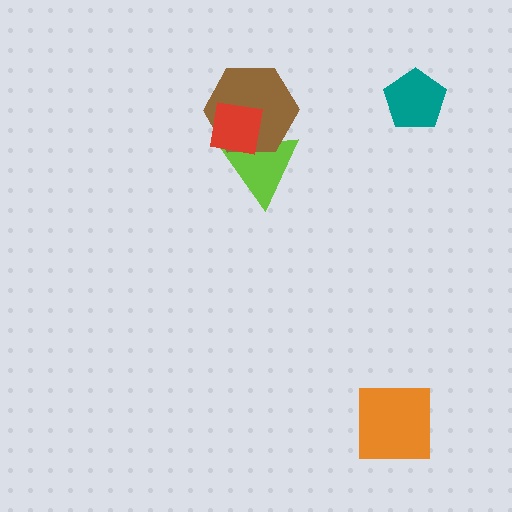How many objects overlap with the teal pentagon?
0 objects overlap with the teal pentagon.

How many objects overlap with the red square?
2 objects overlap with the red square.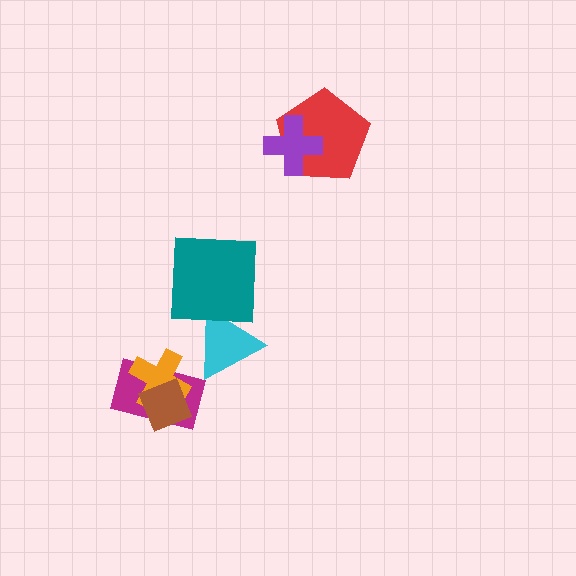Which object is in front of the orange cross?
The brown diamond is in front of the orange cross.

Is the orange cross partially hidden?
Yes, it is partially covered by another shape.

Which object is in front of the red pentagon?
The purple cross is in front of the red pentagon.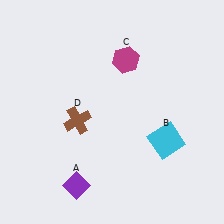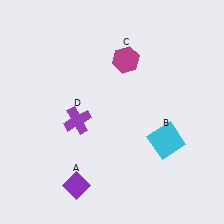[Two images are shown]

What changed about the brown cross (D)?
In Image 1, D is brown. In Image 2, it changed to purple.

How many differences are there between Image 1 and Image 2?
There is 1 difference between the two images.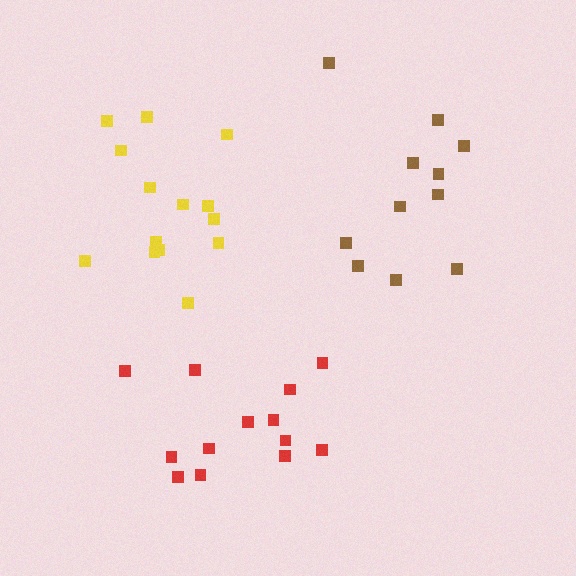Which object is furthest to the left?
The yellow cluster is leftmost.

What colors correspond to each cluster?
The clusters are colored: brown, yellow, red.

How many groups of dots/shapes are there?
There are 3 groups.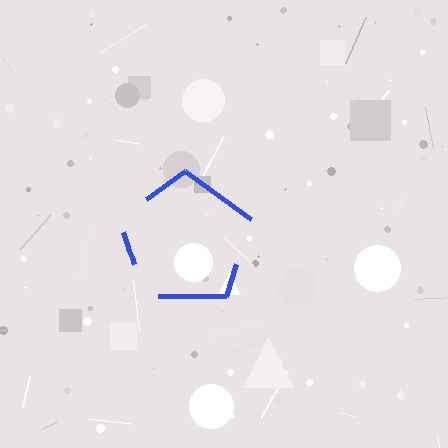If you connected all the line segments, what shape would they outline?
They would outline a pentagon.